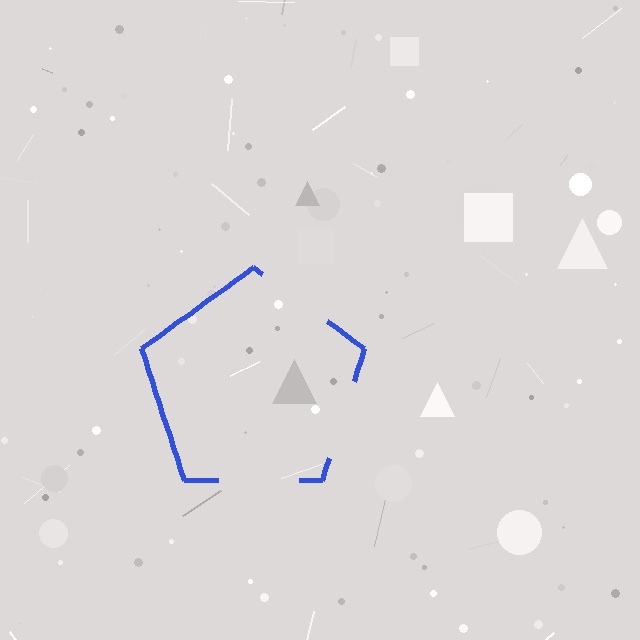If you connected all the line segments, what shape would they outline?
They would outline a pentagon.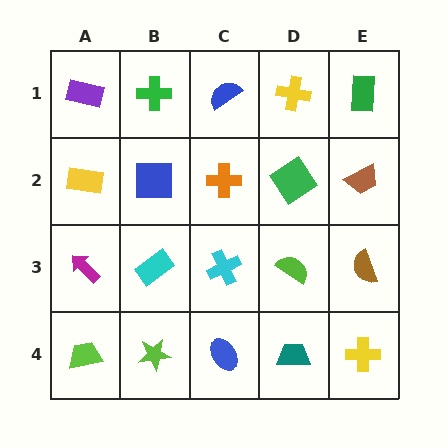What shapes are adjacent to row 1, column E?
A brown trapezoid (row 2, column E), a yellow cross (row 1, column D).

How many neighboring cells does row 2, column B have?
4.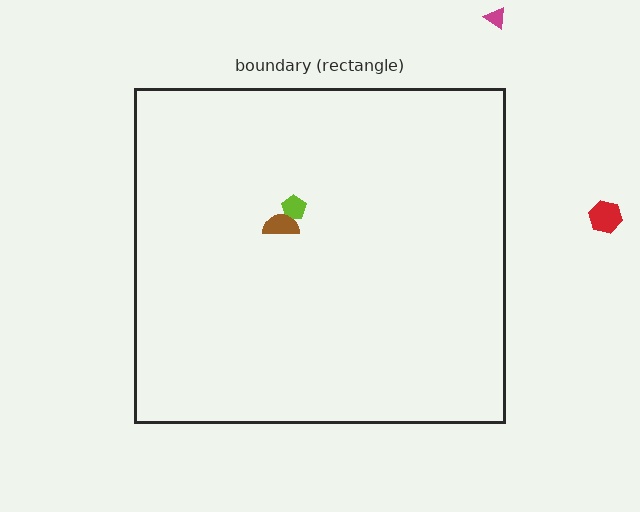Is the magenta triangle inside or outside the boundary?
Outside.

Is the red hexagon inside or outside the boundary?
Outside.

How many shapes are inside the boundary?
2 inside, 2 outside.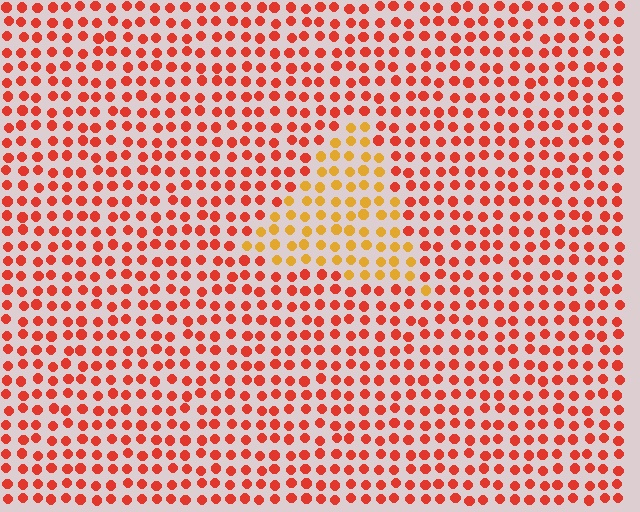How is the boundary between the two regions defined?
The boundary is defined purely by a slight shift in hue (about 37 degrees). Spacing, size, and orientation are identical on both sides.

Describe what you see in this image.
The image is filled with small red elements in a uniform arrangement. A triangle-shaped region is visible where the elements are tinted to a slightly different hue, forming a subtle color boundary.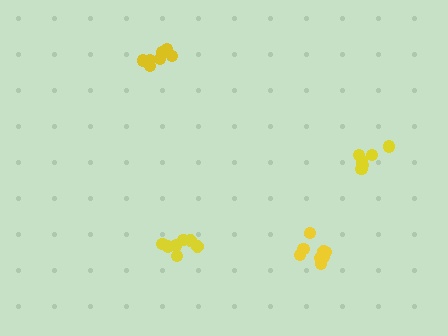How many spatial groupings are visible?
There are 4 spatial groupings.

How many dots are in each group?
Group 1: 7 dots, Group 2: 6 dots, Group 3: 8 dots, Group 4: 7 dots (28 total).